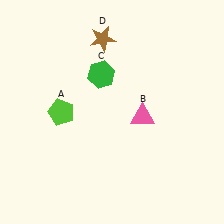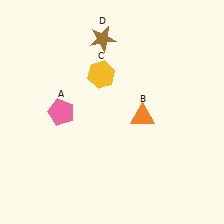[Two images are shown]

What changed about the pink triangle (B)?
In Image 1, B is pink. In Image 2, it changed to orange.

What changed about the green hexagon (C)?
In Image 1, C is green. In Image 2, it changed to yellow.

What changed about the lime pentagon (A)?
In Image 1, A is lime. In Image 2, it changed to pink.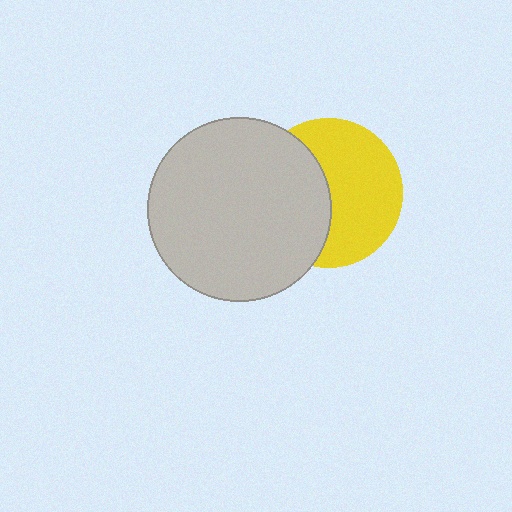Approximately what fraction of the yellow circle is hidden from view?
Roughly 43% of the yellow circle is hidden behind the light gray circle.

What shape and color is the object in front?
The object in front is a light gray circle.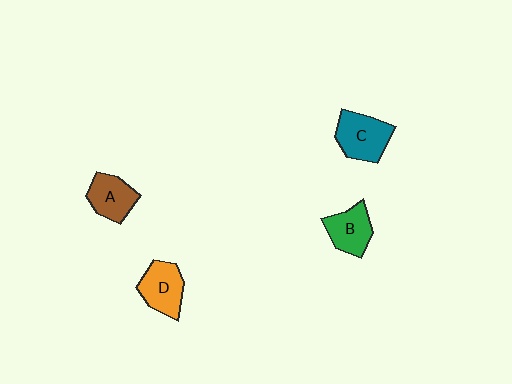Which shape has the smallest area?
Shape A (brown).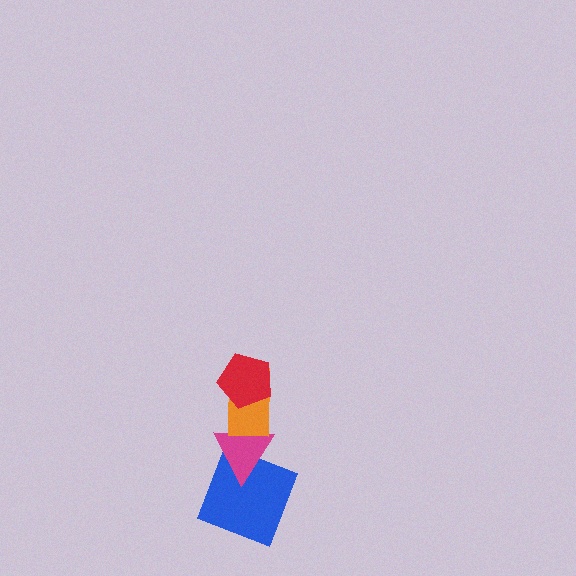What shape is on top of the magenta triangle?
The orange rectangle is on top of the magenta triangle.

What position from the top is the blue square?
The blue square is 4th from the top.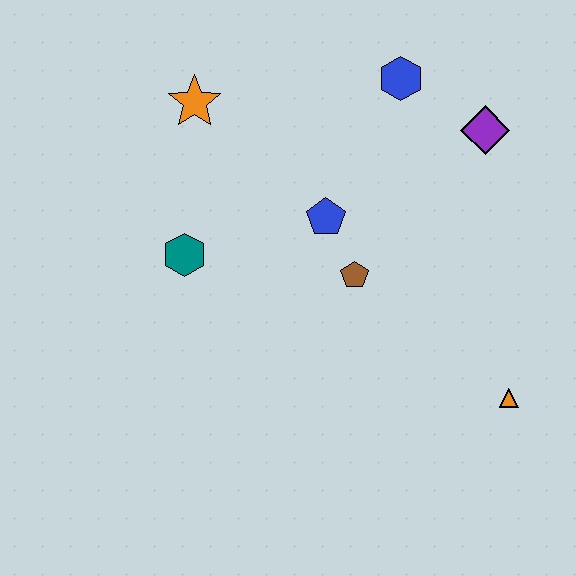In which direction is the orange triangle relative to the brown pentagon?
The orange triangle is to the right of the brown pentagon.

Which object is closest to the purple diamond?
The blue hexagon is closest to the purple diamond.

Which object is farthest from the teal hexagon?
The orange triangle is farthest from the teal hexagon.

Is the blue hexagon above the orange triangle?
Yes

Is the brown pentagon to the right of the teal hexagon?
Yes